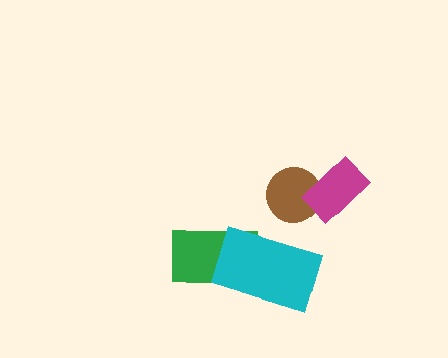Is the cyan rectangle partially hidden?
No, no other shape covers it.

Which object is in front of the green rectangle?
The cyan rectangle is in front of the green rectangle.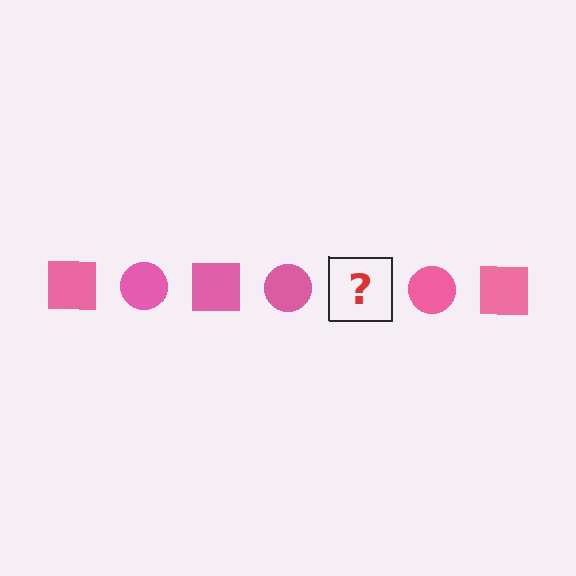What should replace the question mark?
The question mark should be replaced with a pink square.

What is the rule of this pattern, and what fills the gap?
The rule is that the pattern cycles through square, circle shapes in pink. The gap should be filled with a pink square.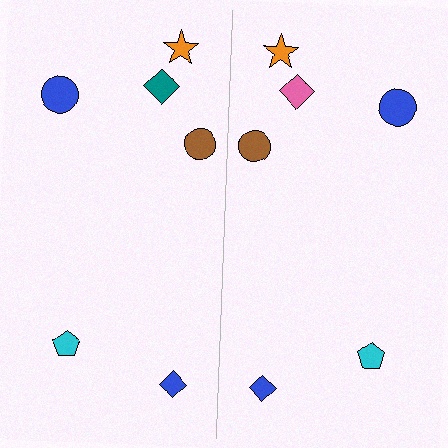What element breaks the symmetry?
The pink diamond on the right side breaks the symmetry — its mirror counterpart is teal.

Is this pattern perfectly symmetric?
No, the pattern is not perfectly symmetric. The pink diamond on the right side breaks the symmetry — its mirror counterpart is teal.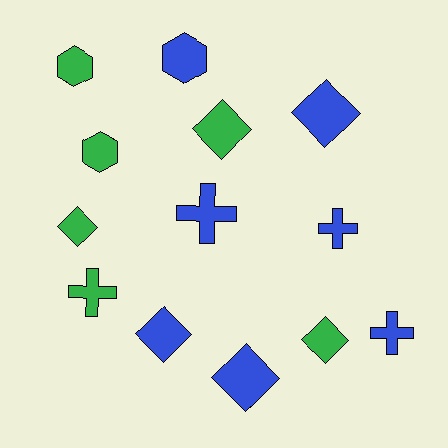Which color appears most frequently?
Blue, with 7 objects.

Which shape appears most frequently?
Diamond, with 6 objects.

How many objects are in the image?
There are 13 objects.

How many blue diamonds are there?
There are 3 blue diamonds.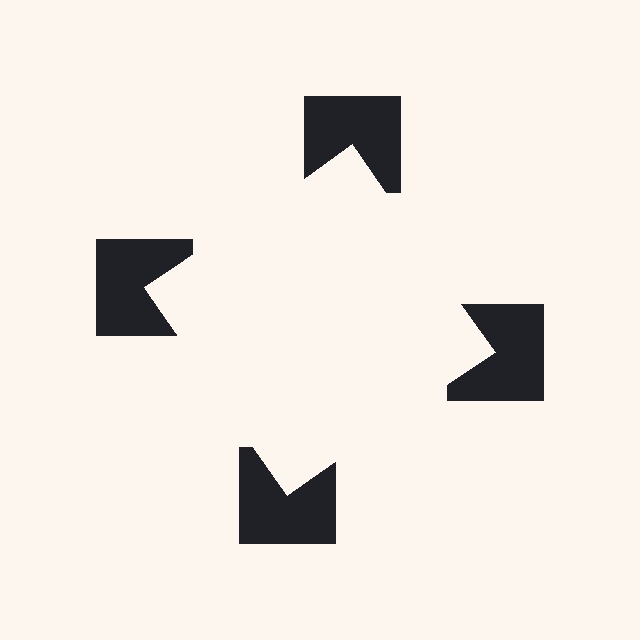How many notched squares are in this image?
There are 4 — one at each vertex of the illusory square.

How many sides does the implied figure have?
4 sides.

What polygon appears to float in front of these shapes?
An illusory square — its edges are inferred from the aligned wedge cuts in the notched squares, not physically drawn.